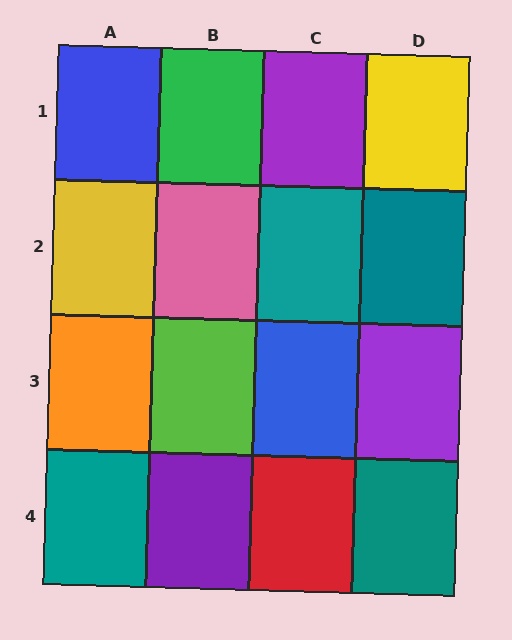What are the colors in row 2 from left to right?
Yellow, pink, teal, teal.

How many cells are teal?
4 cells are teal.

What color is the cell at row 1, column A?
Blue.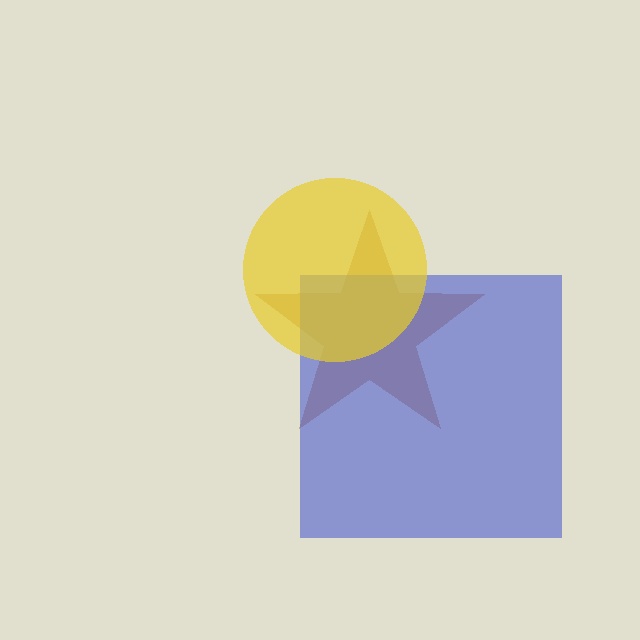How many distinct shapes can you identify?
There are 3 distinct shapes: a brown star, a blue square, a yellow circle.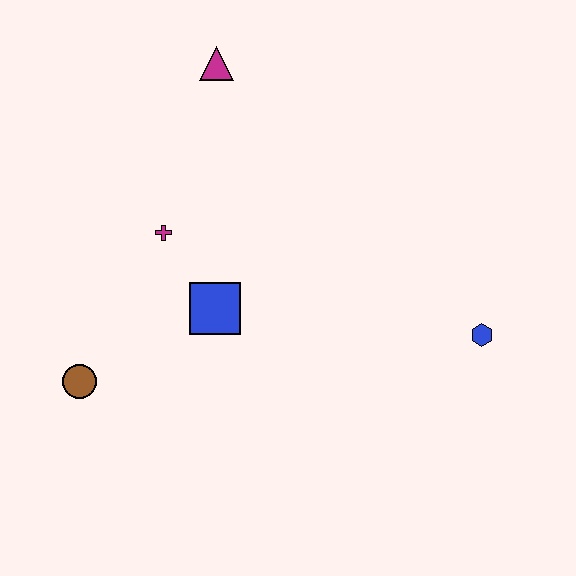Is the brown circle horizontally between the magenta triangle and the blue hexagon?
No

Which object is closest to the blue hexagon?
The blue square is closest to the blue hexagon.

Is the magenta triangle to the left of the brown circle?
No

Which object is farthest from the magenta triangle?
The blue hexagon is farthest from the magenta triangle.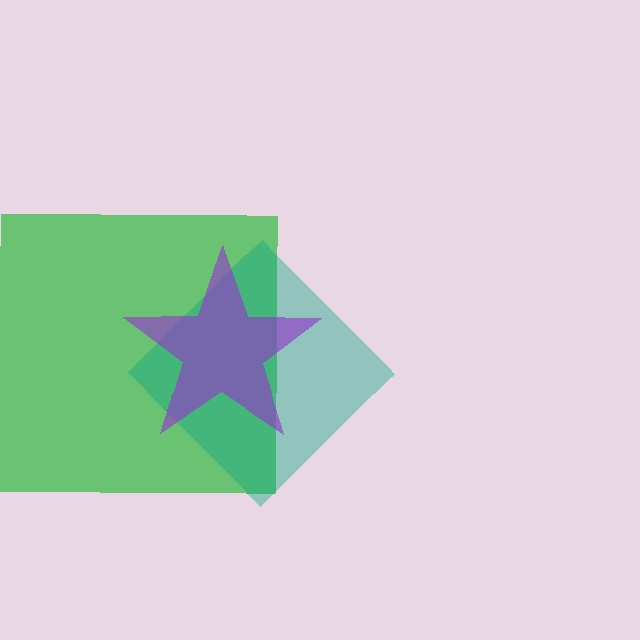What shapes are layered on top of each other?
The layered shapes are: a green square, a teal diamond, a purple star.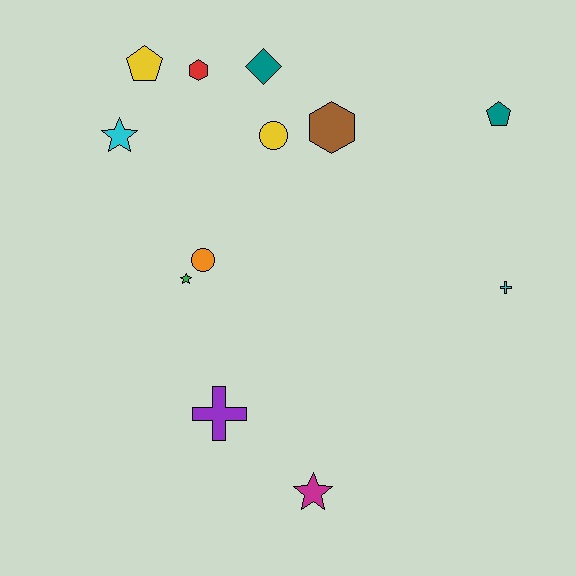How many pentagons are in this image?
There are 2 pentagons.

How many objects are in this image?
There are 12 objects.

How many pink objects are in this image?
There are no pink objects.